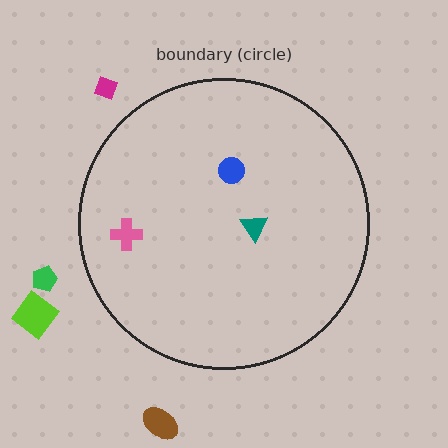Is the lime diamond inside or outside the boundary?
Outside.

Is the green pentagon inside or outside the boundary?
Outside.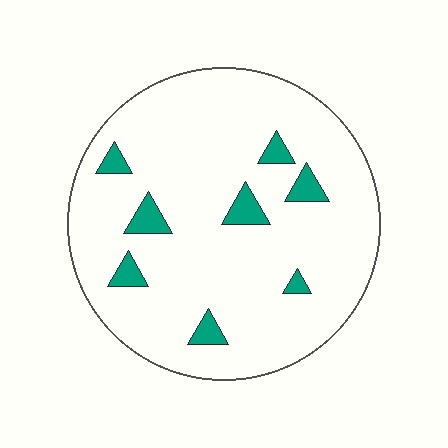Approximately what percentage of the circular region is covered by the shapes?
Approximately 10%.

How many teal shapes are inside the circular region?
8.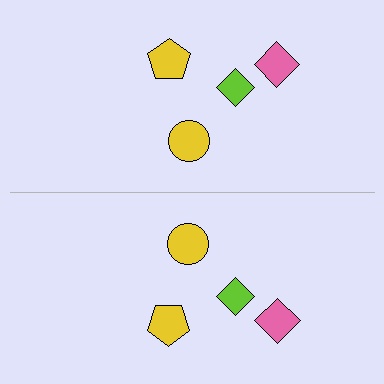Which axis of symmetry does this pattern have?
The pattern has a horizontal axis of symmetry running through the center of the image.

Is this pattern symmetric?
Yes, this pattern has bilateral (reflection) symmetry.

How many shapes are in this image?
There are 8 shapes in this image.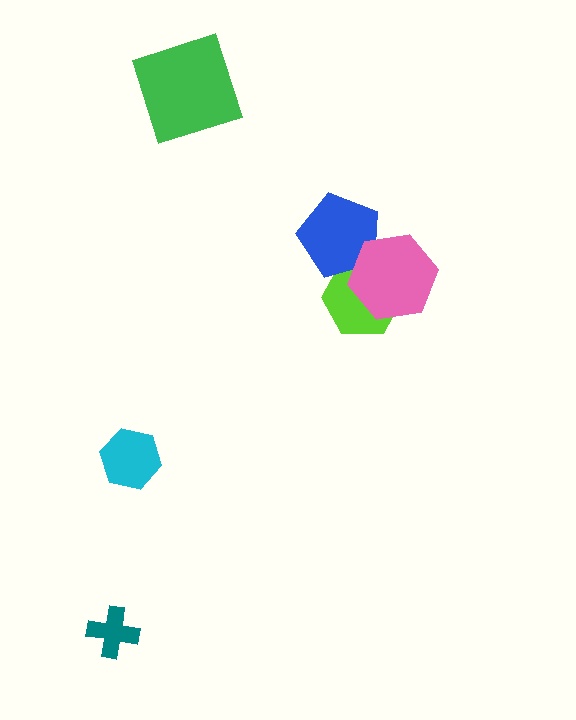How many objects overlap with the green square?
0 objects overlap with the green square.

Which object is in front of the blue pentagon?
The pink hexagon is in front of the blue pentagon.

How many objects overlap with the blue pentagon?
2 objects overlap with the blue pentagon.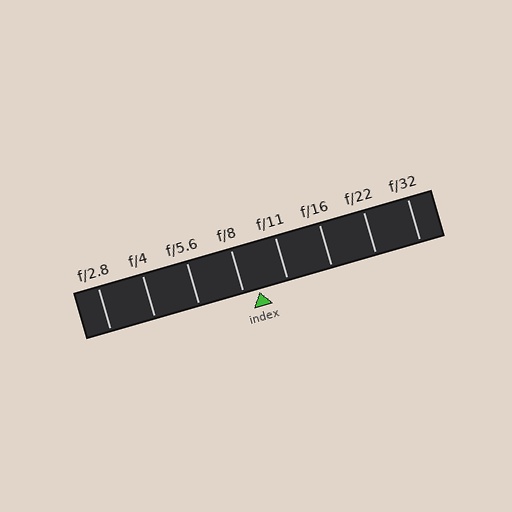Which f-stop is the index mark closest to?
The index mark is closest to f/8.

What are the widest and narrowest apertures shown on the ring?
The widest aperture shown is f/2.8 and the narrowest is f/32.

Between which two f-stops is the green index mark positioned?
The index mark is between f/8 and f/11.